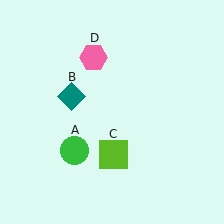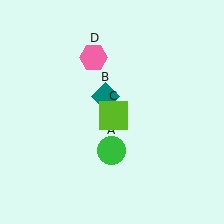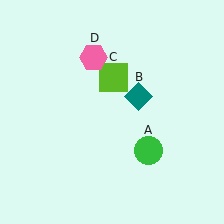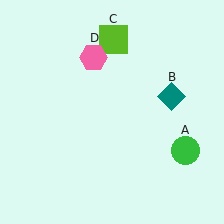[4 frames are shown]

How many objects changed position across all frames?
3 objects changed position: green circle (object A), teal diamond (object B), lime square (object C).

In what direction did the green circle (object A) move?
The green circle (object A) moved right.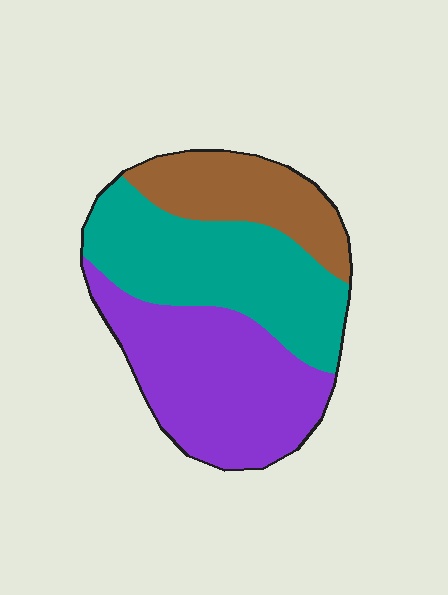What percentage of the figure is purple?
Purple takes up between a quarter and a half of the figure.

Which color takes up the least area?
Brown, at roughly 20%.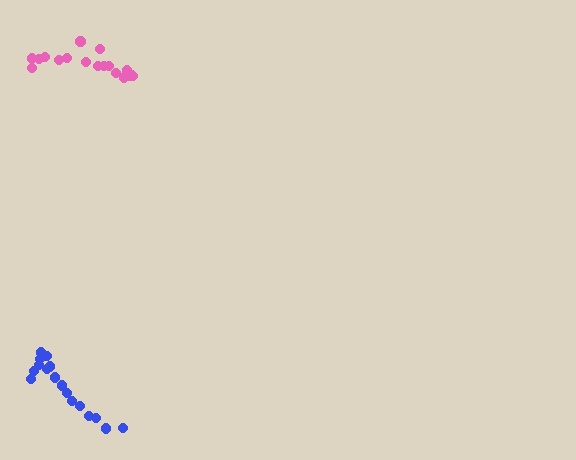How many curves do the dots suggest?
There are 2 distinct paths.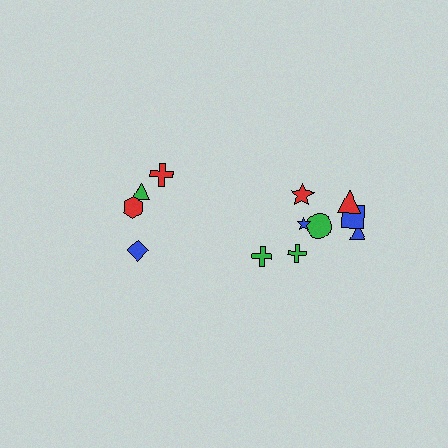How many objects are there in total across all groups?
There are 12 objects.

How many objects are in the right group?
There are 8 objects.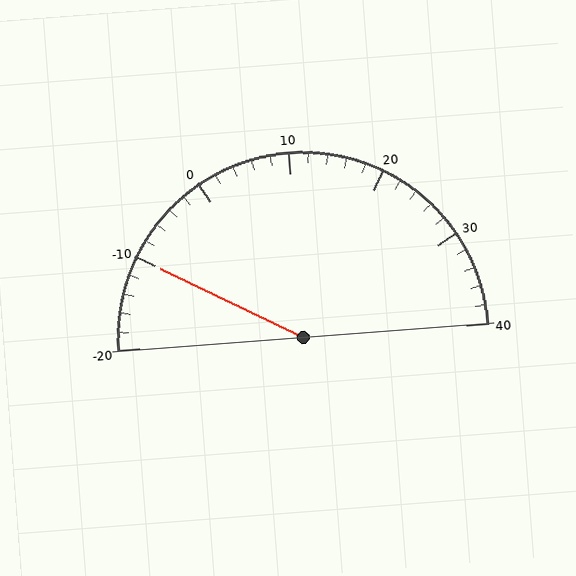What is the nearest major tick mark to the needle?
The nearest major tick mark is -10.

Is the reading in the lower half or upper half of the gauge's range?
The reading is in the lower half of the range (-20 to 40).